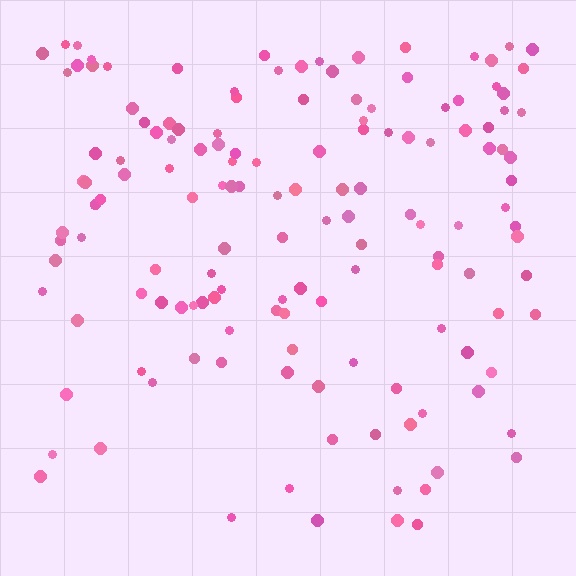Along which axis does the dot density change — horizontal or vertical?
Vertical.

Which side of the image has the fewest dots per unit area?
The bottom.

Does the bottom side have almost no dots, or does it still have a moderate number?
Still a moderate number, just noticeably fewer than the top.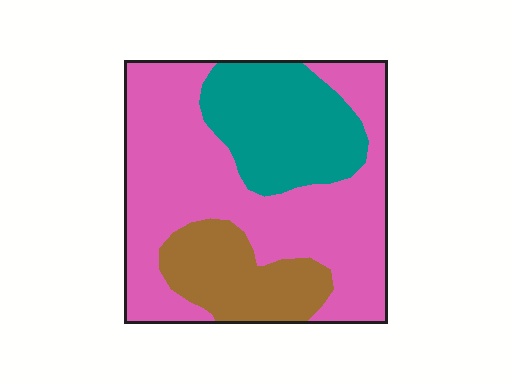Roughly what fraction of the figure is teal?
Teal covers roughly 25% of the figure.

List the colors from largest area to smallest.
From largest to smallest: pink, teal, brown.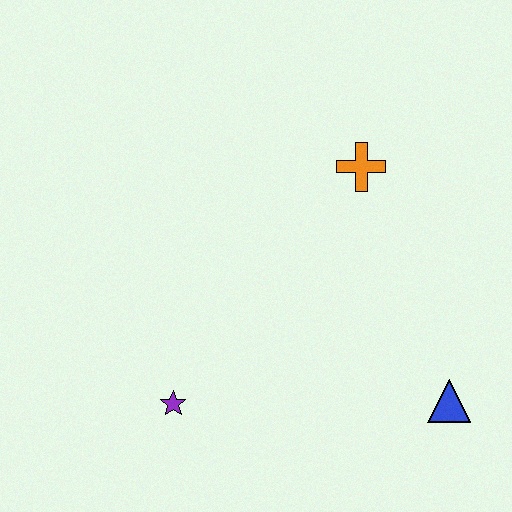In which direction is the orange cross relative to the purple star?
The orange cross is above the purple star.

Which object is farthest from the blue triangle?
The purple star is farthest from the blue triangle.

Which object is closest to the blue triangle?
The orange cross is closest to the blue triangle.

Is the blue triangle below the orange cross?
Yes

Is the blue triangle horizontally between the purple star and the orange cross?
No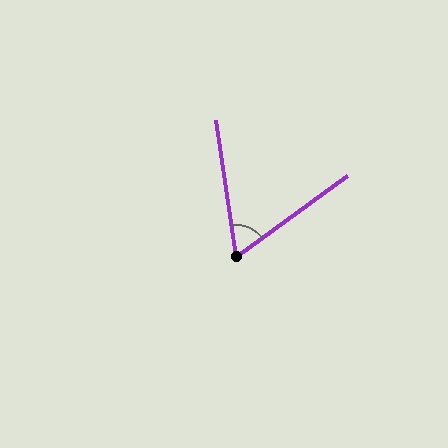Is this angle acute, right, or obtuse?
It is acute.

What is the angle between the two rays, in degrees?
Approximately 62 degrees.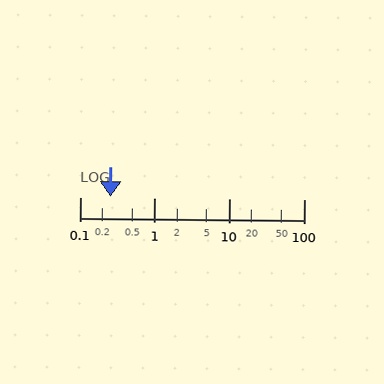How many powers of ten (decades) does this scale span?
The scale spans 3 decades, from 0.1 to 100.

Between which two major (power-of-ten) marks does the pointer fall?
The pointer is between 0.1 and 1.